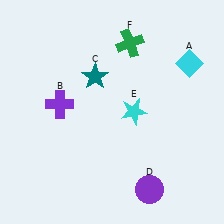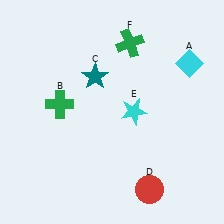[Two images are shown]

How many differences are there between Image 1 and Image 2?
There are 2 differences between the two images.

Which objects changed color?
B changed from purple to green. D changed from purple to red.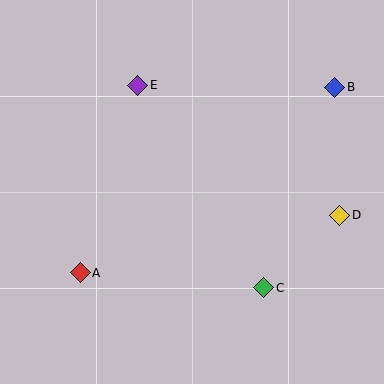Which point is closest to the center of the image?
Point E at (138, 85) is closest to the center.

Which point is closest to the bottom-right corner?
Point C is closest to the bottom-right corner.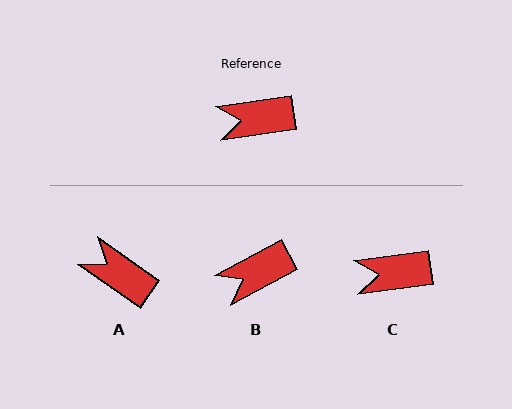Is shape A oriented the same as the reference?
No, it is off by about 43 degrees.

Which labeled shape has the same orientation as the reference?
C.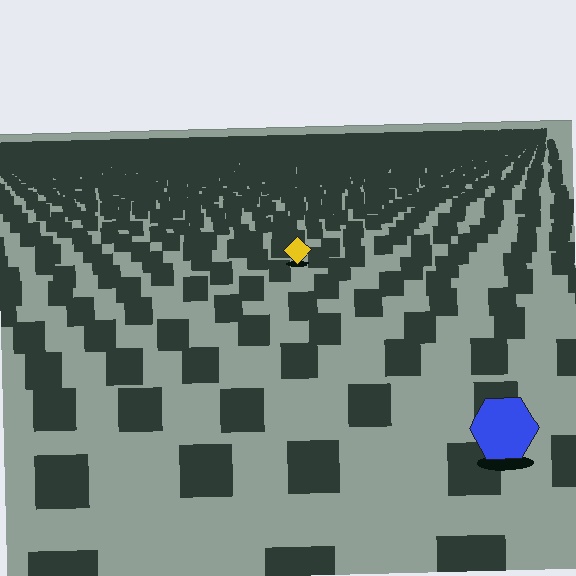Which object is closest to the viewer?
The blue hexagon is closest. The texture marks near it are larger and more spread out.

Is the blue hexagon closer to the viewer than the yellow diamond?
Yes. The blue hexagon is closer — you can tell from the texture gradient: the ground texture is coarser near it.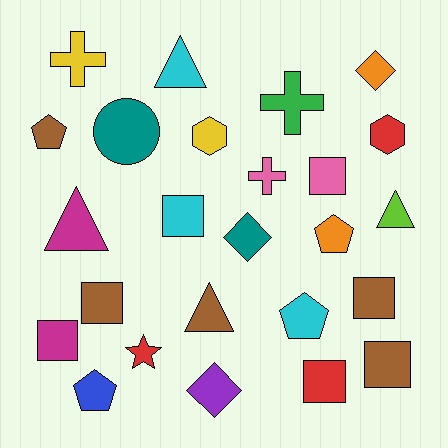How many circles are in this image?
There is 1 circle.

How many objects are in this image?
There are 25 objects.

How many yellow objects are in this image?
There are 2 yellow objects.